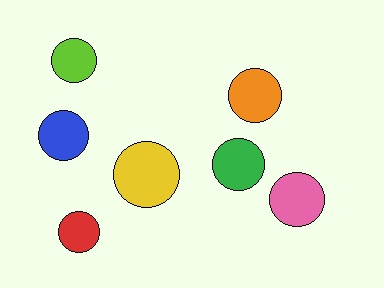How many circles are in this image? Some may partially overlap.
There are 7 circles.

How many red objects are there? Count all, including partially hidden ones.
There is 1 red object.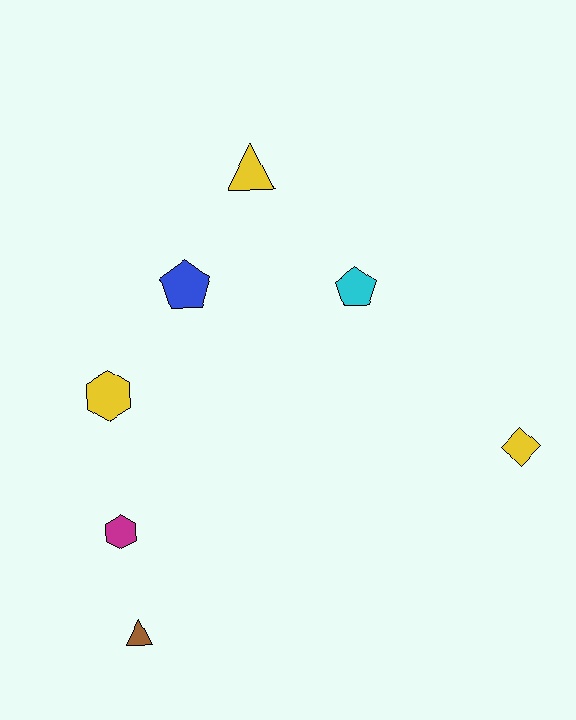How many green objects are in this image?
There are no green objects.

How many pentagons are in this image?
There are 2 pentagons.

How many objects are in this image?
There are 7 objects.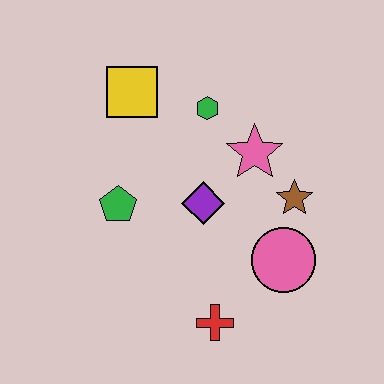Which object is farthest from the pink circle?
The yellow square is farthest from the pink circle.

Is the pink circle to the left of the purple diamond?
No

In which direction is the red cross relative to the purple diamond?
The red cross is below the purple diamond.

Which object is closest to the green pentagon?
The purple diamond is closest to the green pentagon.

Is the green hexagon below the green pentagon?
No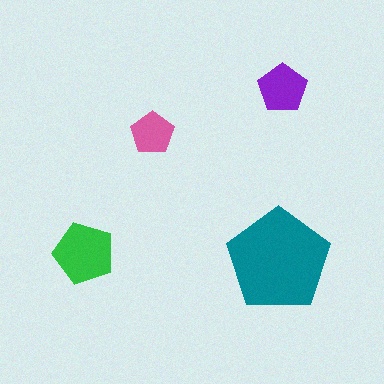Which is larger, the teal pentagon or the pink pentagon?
The teal one.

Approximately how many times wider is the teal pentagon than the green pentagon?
About 1.5 times wider.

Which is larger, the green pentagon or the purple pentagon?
The green one.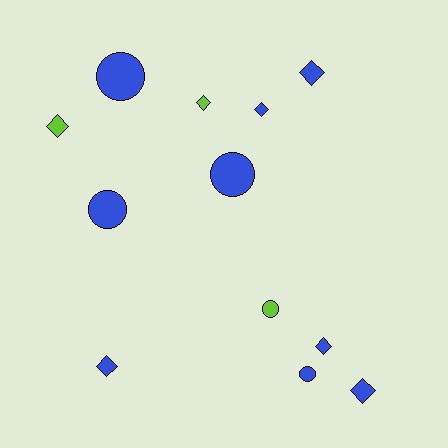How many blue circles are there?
There are 4 blue circles.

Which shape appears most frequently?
Diamond, with 7 objects.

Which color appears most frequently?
Blue, with 9 objects.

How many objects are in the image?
There are 12 objects.